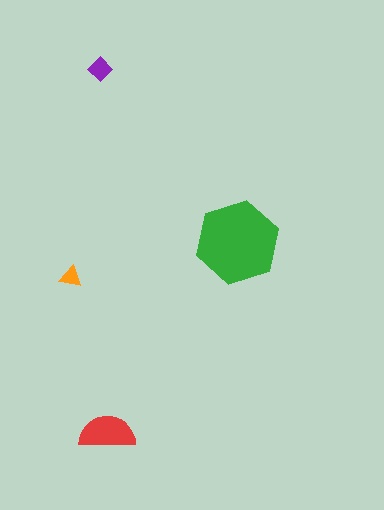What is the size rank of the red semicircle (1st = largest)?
2nd.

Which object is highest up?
The purple diamond is topmost.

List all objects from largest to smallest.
The green hexagon, the red semicircle, the purple diamond, the orange triangle.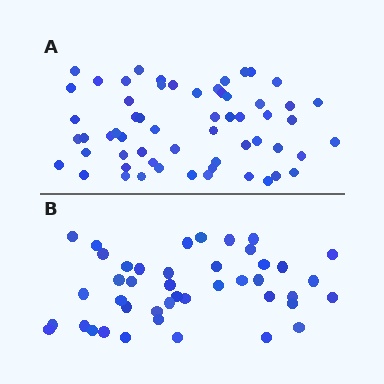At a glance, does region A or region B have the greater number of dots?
Region A (the top region) has more dots.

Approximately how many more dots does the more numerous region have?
Region A has approximately 15 more dots than region B.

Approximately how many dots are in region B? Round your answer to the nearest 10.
About 40 dots. (The exact count is 43, which rounds to 40.)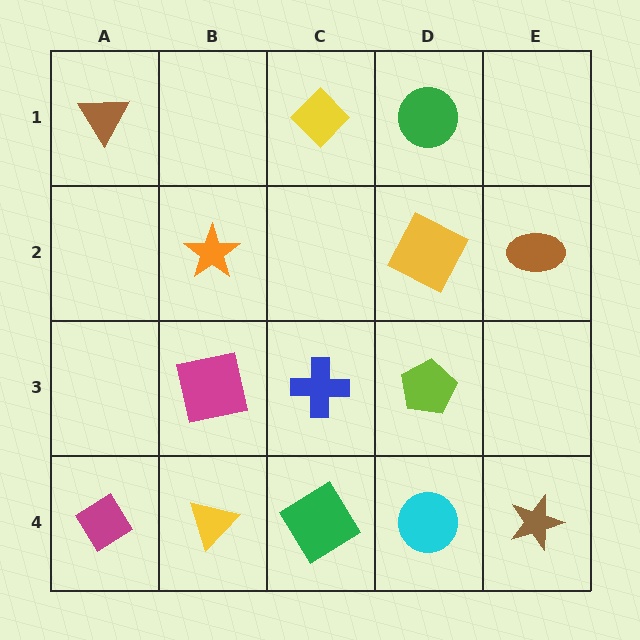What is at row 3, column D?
A lime pentagon.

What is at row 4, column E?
A brown star.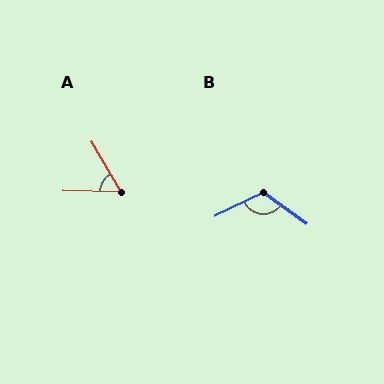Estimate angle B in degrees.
Approximately 119 degrees.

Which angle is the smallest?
A, at approximately 58 degrees.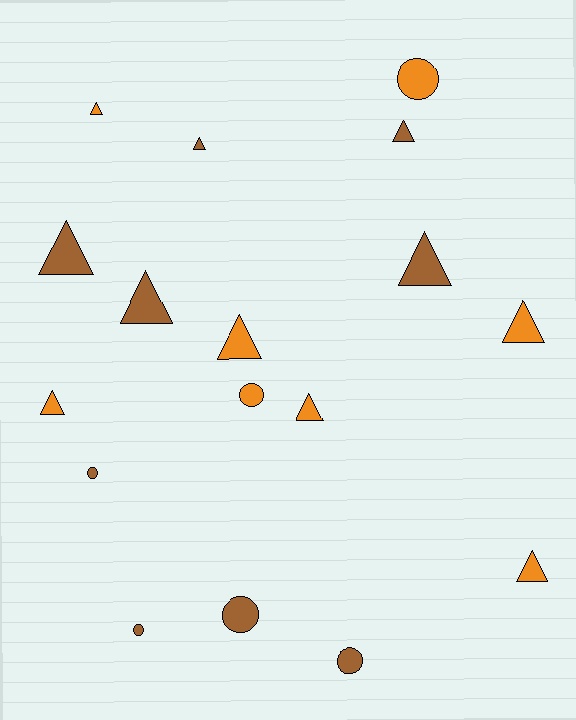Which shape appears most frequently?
Triangle, with 11 objects.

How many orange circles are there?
There are 2 orange circles.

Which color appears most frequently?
Brown, with 9 objects.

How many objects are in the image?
There are 17 objects.